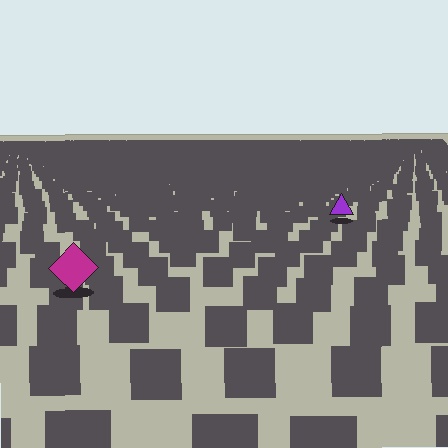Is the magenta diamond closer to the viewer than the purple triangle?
Yes. The magenta diamond is closer — you can tell from the texture gradient: the ground texture is coarser near it.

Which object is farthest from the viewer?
The purple triangle is farthest from the viewer. It appears smaller and the ground texture around it is denser.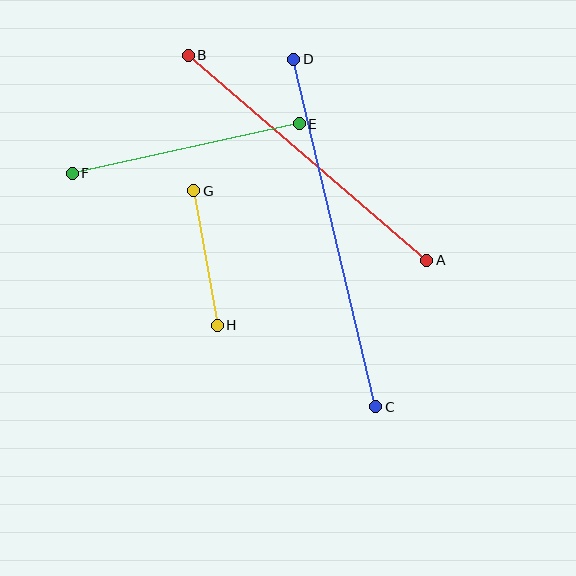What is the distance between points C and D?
The distance is approximately 357 pixels.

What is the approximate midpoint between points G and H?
The midpoint is at approximately (206, 258) pixels.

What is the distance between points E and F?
The distance is approximately 232 pixels.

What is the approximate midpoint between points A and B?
The midpoint is at approximately (308, 158) pixels.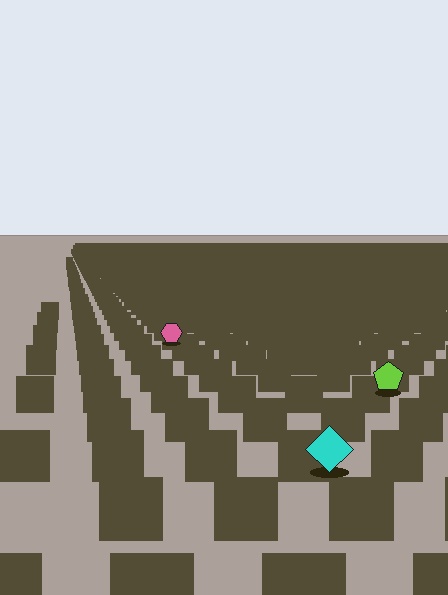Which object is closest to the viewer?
The cyan diamond is closest. The texture marks near it are larger and more spread out.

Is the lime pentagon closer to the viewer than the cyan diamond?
No. The cyan diamond is closer — you can tell from the texture gradient: the ground texture is coarser near it.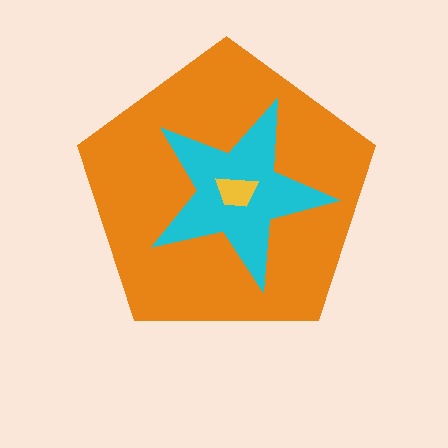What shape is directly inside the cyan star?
The yellow trapezoid.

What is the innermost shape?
The yellow trapezoid.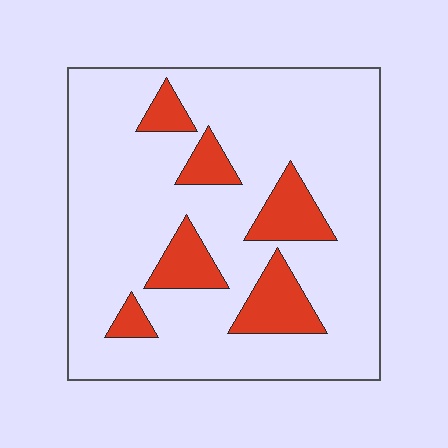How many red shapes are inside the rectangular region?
6.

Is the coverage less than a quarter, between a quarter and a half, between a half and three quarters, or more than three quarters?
Less than a quarter.